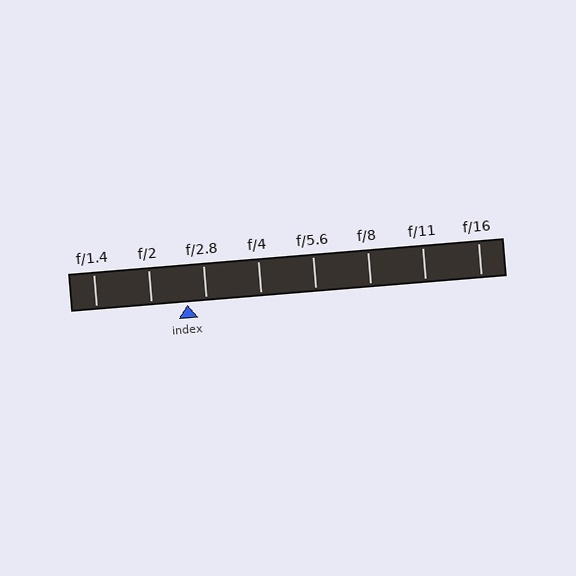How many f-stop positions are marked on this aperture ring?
There are 8 f-stop positions marked.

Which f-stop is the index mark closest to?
The index mark is closest to f/2.8.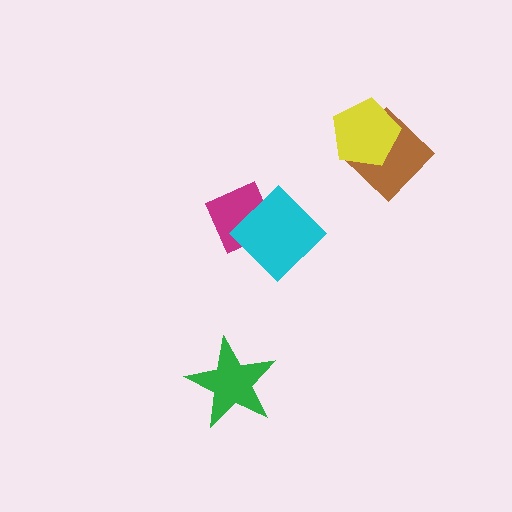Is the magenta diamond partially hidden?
Yes, it is partially covered by another shape.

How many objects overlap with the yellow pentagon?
1 object overlaps with the yellow pentagon.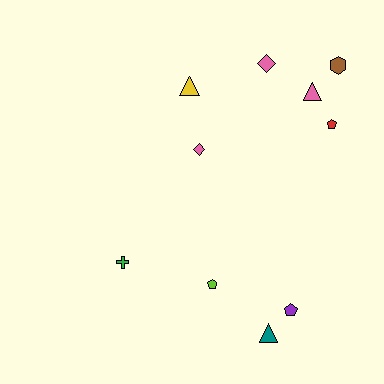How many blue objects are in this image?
There are no blue objects.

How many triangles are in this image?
There are 3 triangles.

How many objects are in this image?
There are 10 objects.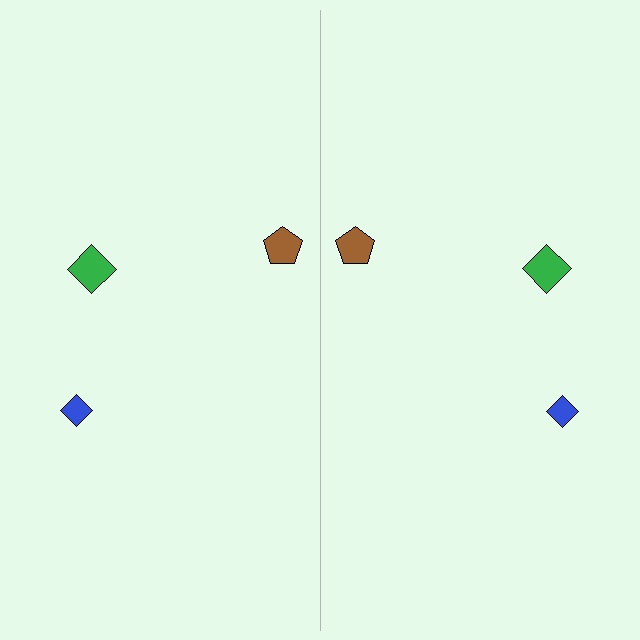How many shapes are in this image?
There are 6 shapes in this image.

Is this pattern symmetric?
Yes, this pattern has bilateral (reflection) symmetry.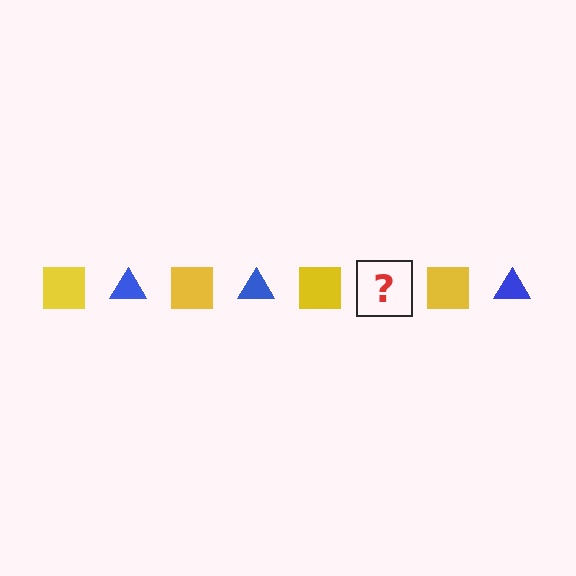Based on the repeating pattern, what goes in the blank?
The blank should be a blue triangle.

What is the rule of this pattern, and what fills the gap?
The rule is that the pattern alternates between yellow square and blue triangle. The gap should be filled with a blue triangle.